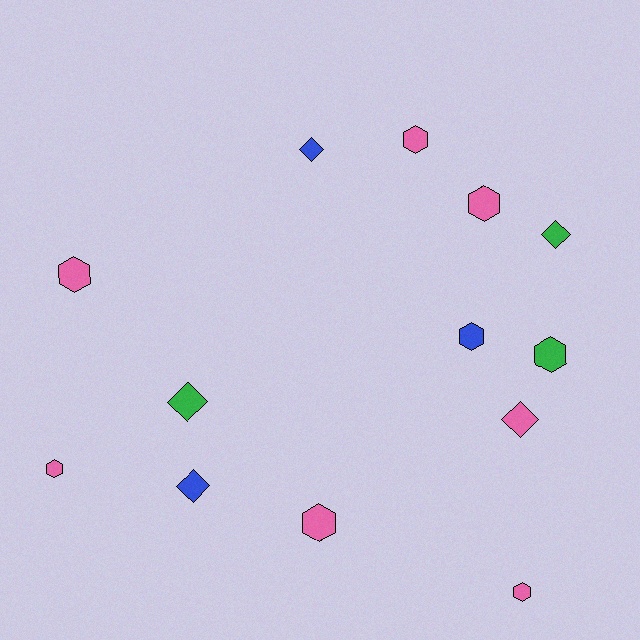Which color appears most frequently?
Pink, with 7 objects.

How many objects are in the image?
There are 13 objects.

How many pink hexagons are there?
There are 6 pink hexagons.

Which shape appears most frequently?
Hexagon, with 8 objects.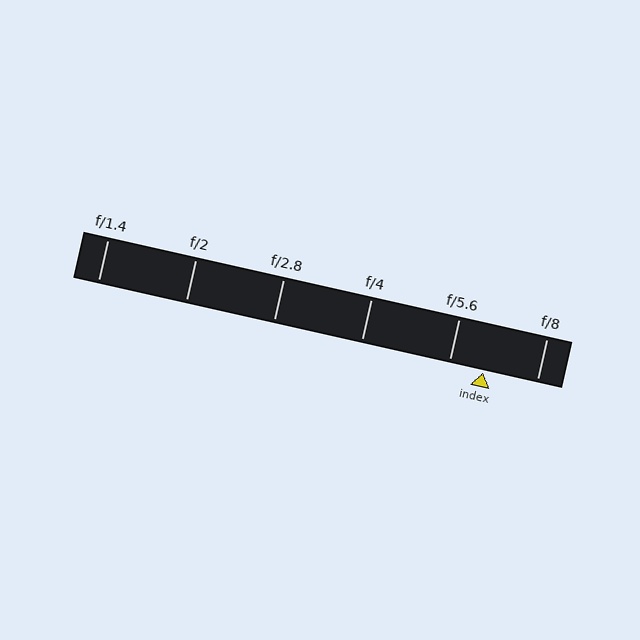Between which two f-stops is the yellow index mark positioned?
The index mark is between f/5.6 and f/8.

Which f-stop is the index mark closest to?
The index mark is closest to f/5.6.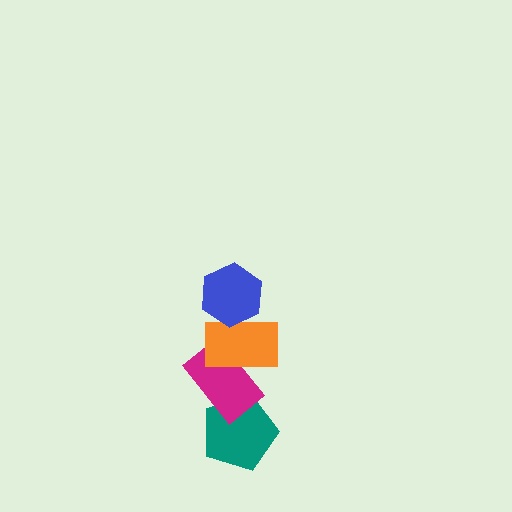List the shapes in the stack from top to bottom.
From top to bottom: the blue hexagon, the orange rectangle, the magenta rectangle, the teal pentagon.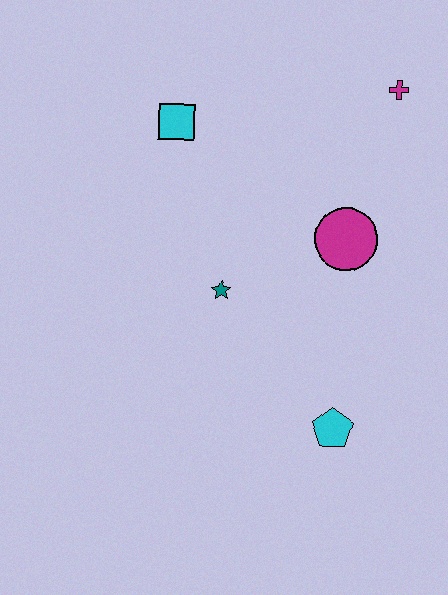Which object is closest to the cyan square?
The teal star is closest to the cyan square.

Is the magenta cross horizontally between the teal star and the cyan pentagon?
No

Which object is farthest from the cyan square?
The cyan pentagon is farthest from the cyan square.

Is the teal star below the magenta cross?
Yes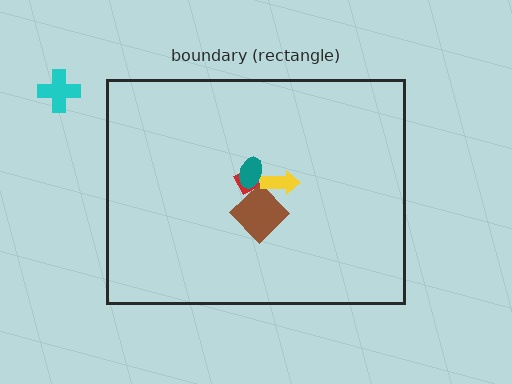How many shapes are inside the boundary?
4 inside, 1 outside.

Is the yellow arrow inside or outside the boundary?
Inside.